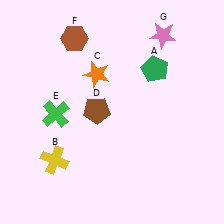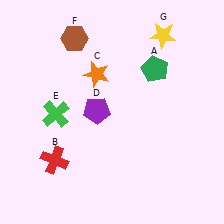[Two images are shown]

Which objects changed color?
B changed from yellow to red. D changed from brown to purple. G changed from pink to yellow.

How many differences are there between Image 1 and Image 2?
There are 3 differences between the two images.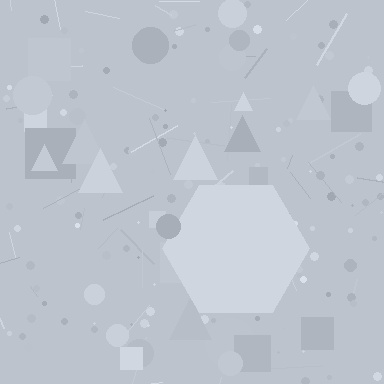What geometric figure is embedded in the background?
A hexagon is embedded in the background.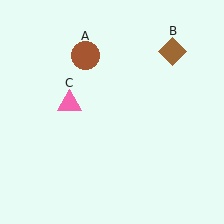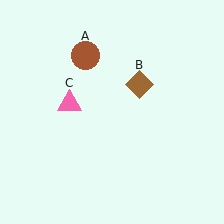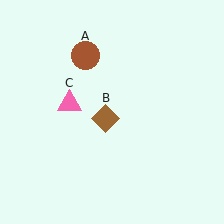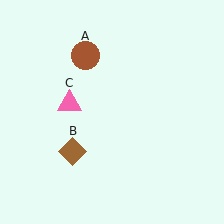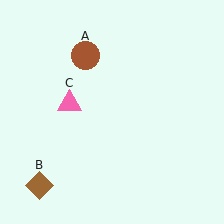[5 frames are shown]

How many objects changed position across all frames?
1 object changed position: brown diamond (object B).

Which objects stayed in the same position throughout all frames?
Brown circle (object A) and pink triangle (object C) remained stationary.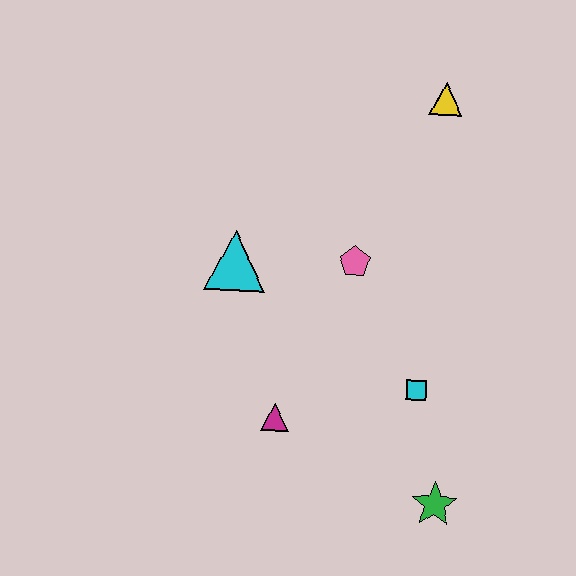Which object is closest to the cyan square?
The green star is closest to the cyan square.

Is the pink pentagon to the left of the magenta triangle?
No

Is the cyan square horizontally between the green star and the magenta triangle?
Yes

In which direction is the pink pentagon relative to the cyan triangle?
The pink pentagon is to the right of the cyan triangle.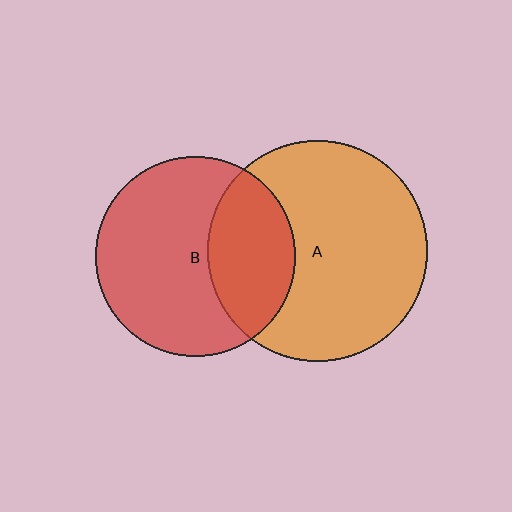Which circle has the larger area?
Circle A (orange).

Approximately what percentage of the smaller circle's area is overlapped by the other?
Approximately 35%.